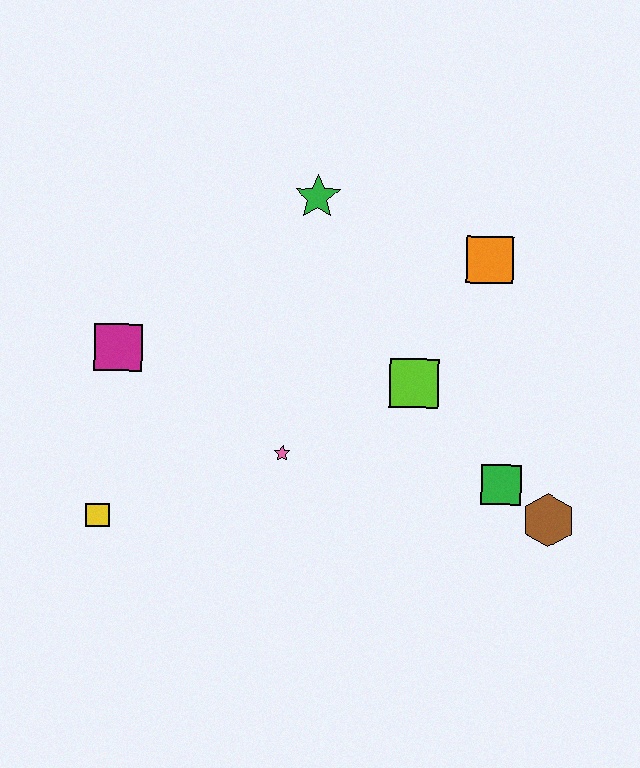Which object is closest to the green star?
The orange square is closest to the green star.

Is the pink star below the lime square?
Yes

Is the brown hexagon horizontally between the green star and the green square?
No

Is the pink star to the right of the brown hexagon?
No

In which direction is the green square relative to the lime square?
The green square is below the lime square.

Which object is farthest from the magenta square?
The brown hexagon is farthest from the magenta square.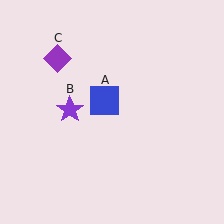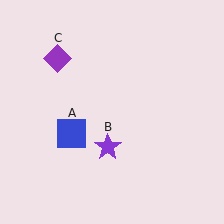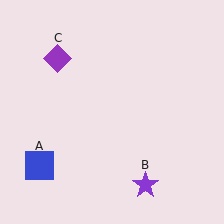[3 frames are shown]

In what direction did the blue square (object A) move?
The blue square (object A) moved down and to the left.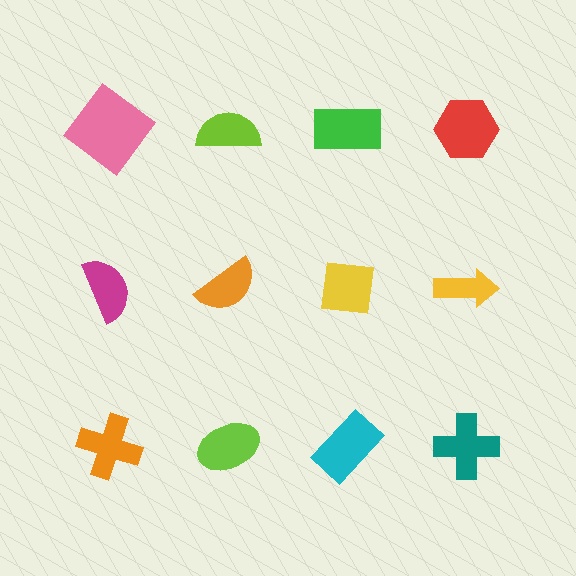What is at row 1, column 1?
A pink diamond.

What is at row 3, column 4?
A teal cross.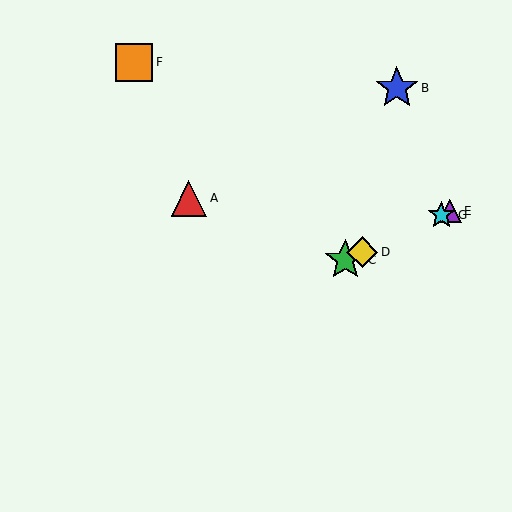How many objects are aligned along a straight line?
4 objects (C, D, E, G) are aligned along a straight line.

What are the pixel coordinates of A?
Object A is at (189, 198).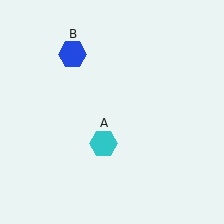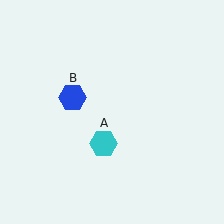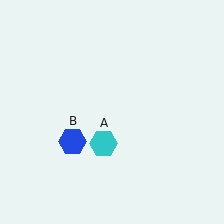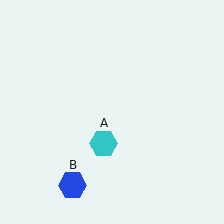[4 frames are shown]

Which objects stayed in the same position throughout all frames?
Cyan hexagon (object A) remained stationary.